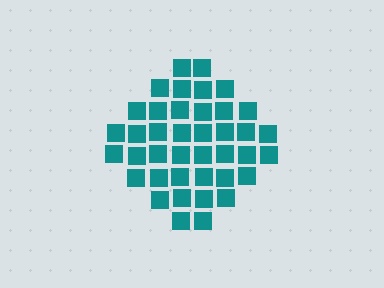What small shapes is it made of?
It is made of small squares.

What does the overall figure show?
The overall figure shows a diamond.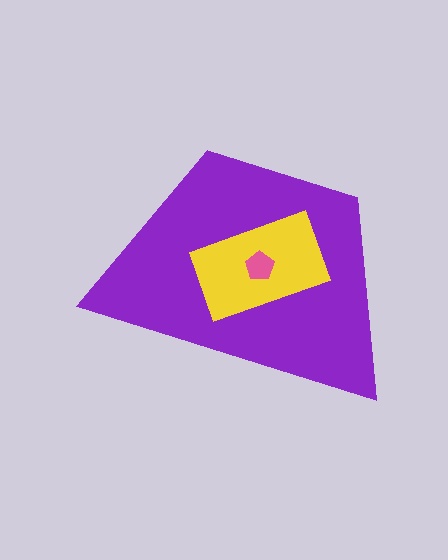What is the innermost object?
The pink pentagon.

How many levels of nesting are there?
3.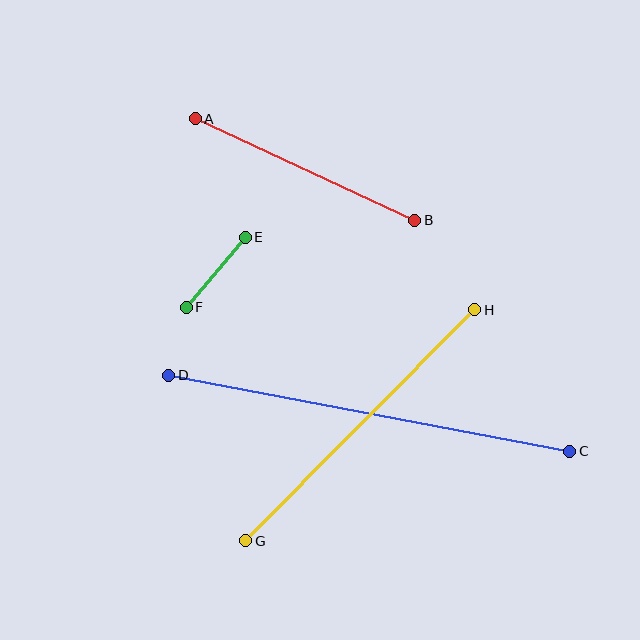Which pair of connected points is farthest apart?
Points C and D are farthest apart.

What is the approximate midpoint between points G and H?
The midpoint is at approximately (360, 425) pixels.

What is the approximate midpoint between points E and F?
The midpoint is at approximately (216, 272) pixels.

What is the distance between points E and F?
The distance is approximately 92 pixels.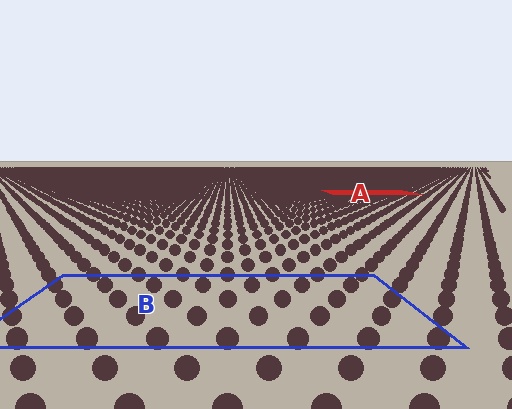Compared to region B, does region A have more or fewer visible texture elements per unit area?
Region A has more texture elements per unit area — they are packed more densely because it is farther away.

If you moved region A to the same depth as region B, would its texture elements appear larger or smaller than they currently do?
They would appear larger. At a closer depth, the same texture elements are projected at a bigger on-screen size.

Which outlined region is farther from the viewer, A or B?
Region A is farther from the viewer — the texture elements inside it appear smaller and more densely packed.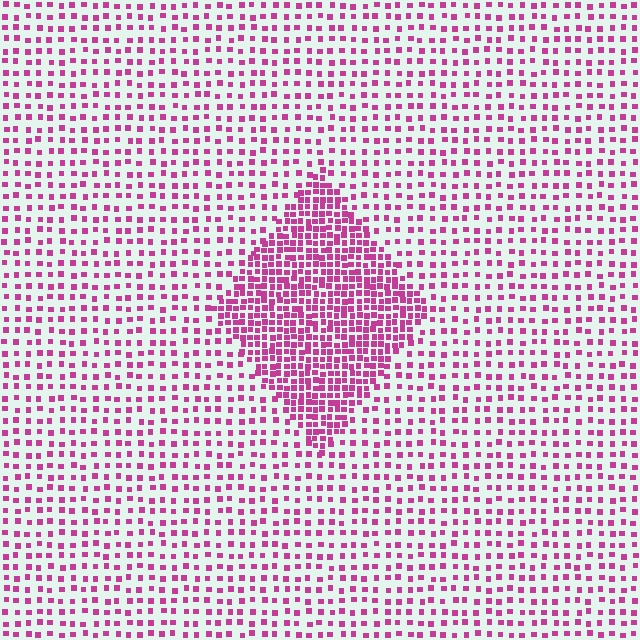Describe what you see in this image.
The image contains small magenta elements arranged at two different densities. A diamond-shaped region is visible where the elements are more densely packed than the surrounding area.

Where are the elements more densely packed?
The elements are more densely packed inside the diamond boundary.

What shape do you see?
I see a diamond.